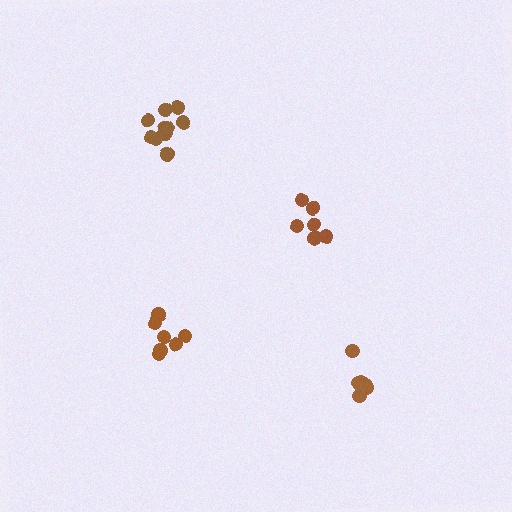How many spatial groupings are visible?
There are 4 spatial groupings.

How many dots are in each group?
Group 1: 7 dots, Group 2: 6 dots, Group 3: 11 dots, Group 4: 6 dots (30 total).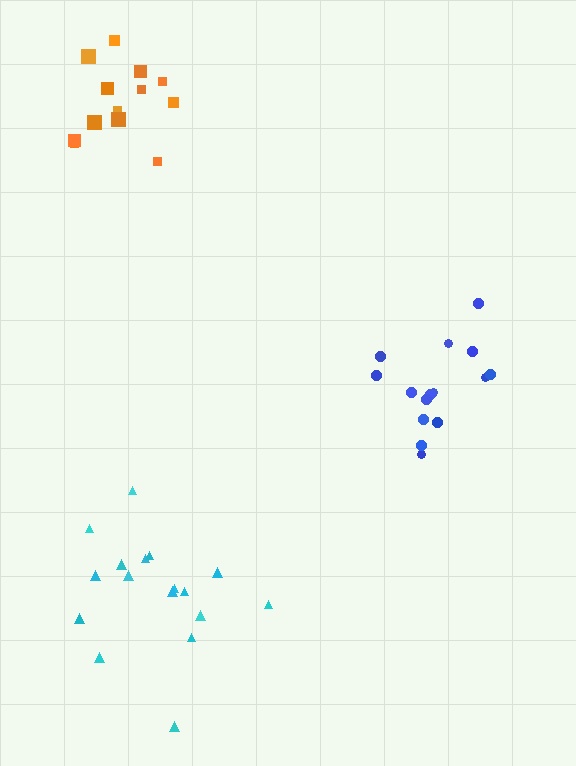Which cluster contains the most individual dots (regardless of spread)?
Cyan (17).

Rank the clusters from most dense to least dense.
blue, cyan, orange.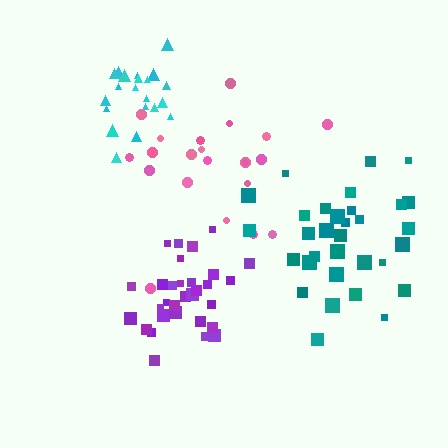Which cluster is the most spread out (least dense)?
Pink.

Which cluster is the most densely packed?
Cyan.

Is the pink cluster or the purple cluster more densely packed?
Purple.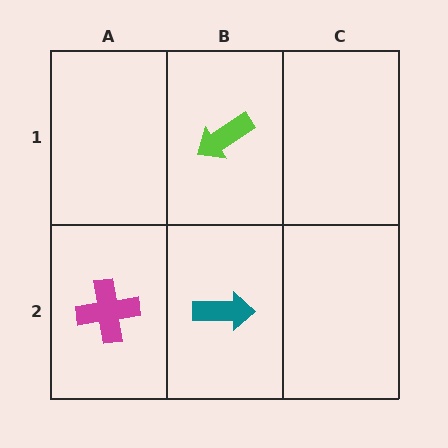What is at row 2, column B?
A teal arrow.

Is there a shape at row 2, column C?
No, that cell is empty.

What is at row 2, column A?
A magenta cross.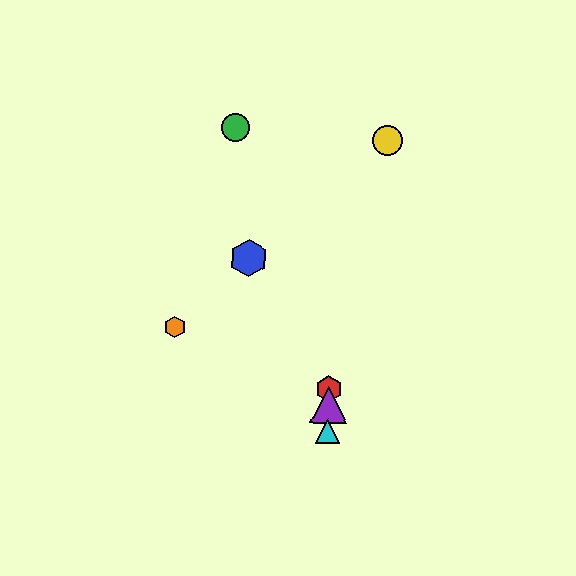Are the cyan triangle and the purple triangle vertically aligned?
Yes, both are at x≈328.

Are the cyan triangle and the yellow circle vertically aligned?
No, the cyan triangle is at x≈328 and the yellow circle is at x≈387.